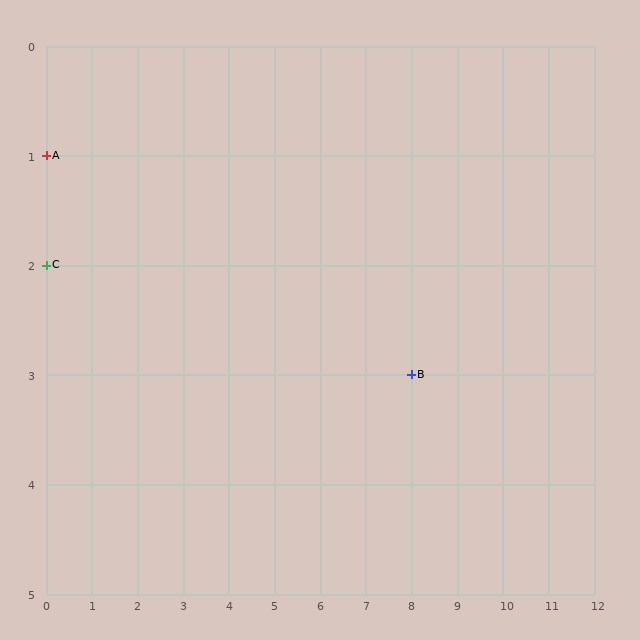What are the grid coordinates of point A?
Point A is at grid coordinates (0, 1).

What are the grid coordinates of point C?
Point C is at grid coordinates (0, 2).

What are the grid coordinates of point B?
Point B is at grid coordinates (8, 3).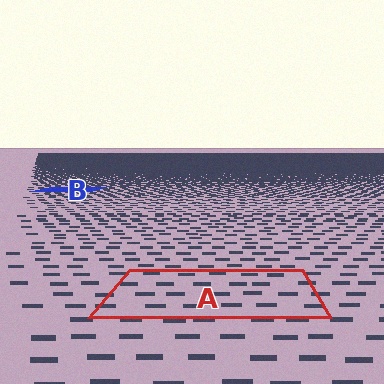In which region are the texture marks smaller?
The texture marks are smaller in region B, because it is farther away.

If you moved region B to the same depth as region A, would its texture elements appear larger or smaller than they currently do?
They would appear larger. At a closer depth, the same texture elements are projected at a bigger on-screen size.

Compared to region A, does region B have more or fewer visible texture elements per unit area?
Region B has more texture elements per unit area — they are packed more densely because it is farther away.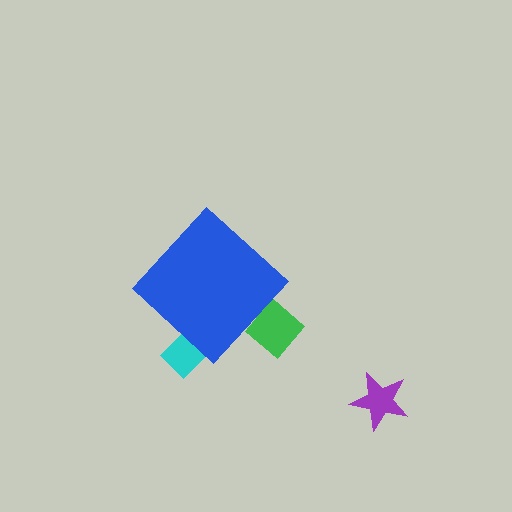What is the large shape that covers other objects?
A blue diamond.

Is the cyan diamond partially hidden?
Yes, the cyan diamond is partially hidden behind the blue diamond.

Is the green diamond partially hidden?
Yes, the green diamond is partially hidden behind the blue diamond.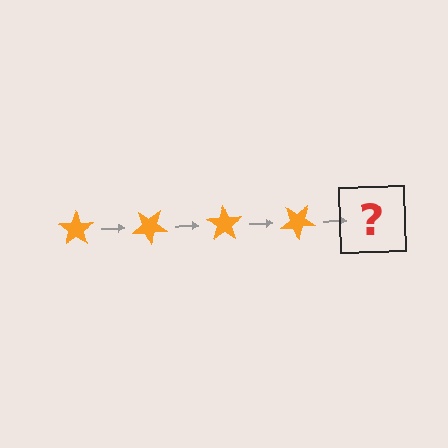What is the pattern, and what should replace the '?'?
The pattern is that the star rotates 35 degrees each step. The '?' should be an orange star rotated 140 degrees.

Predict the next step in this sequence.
The next step is an orange star rotated 140 degrees.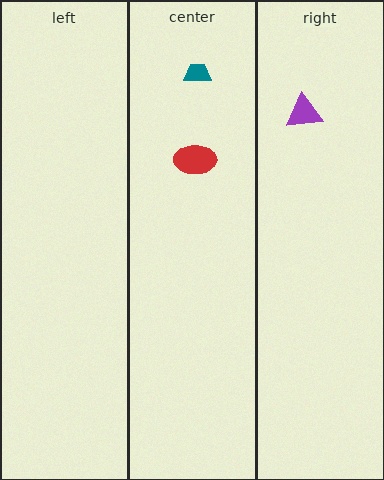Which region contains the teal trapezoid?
The center region.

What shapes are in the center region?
The teal trapezoid, the red ellipse.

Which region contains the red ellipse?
The center region.